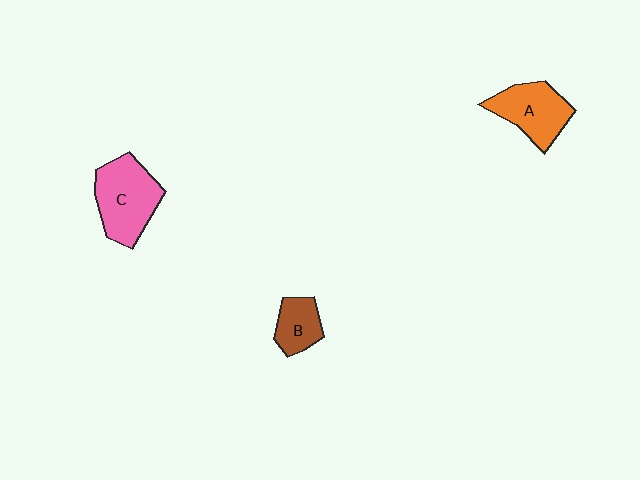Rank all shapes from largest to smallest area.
From largest to smallest: C (pink), A (orange), B (brown).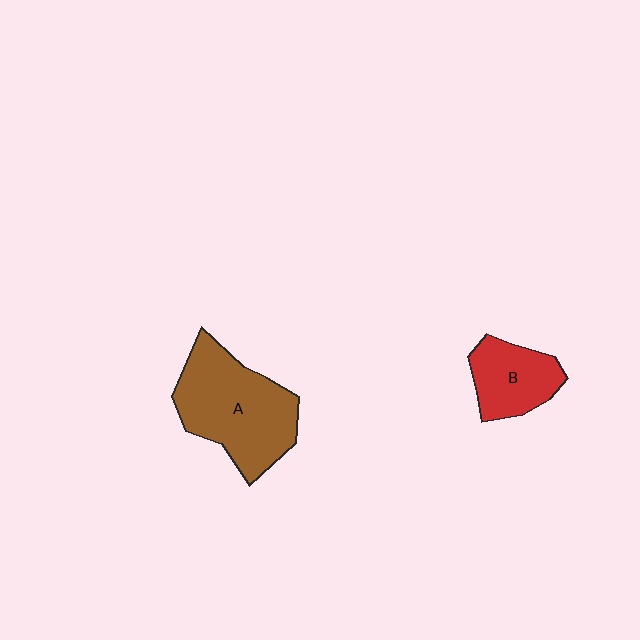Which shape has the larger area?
Shape A (brown).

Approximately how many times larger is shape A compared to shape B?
Approximately 1.9 times.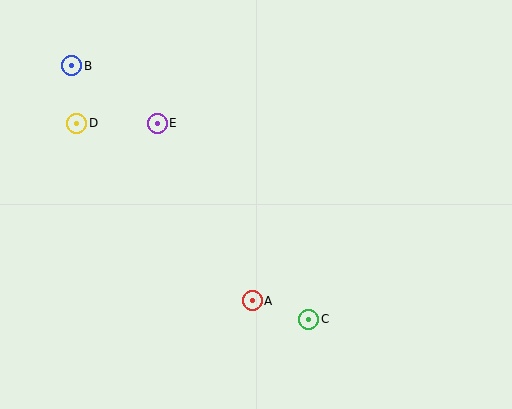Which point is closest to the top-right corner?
Point E is closest to the top-right corner.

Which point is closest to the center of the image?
Point A at (252, 301) is closest to the center.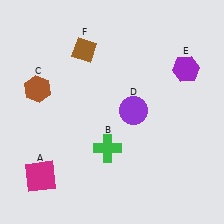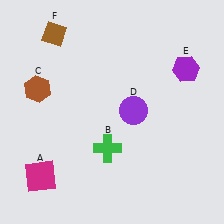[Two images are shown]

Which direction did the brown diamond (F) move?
The brown diamond (F) moved left.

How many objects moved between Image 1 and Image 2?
1 object moved between the two images.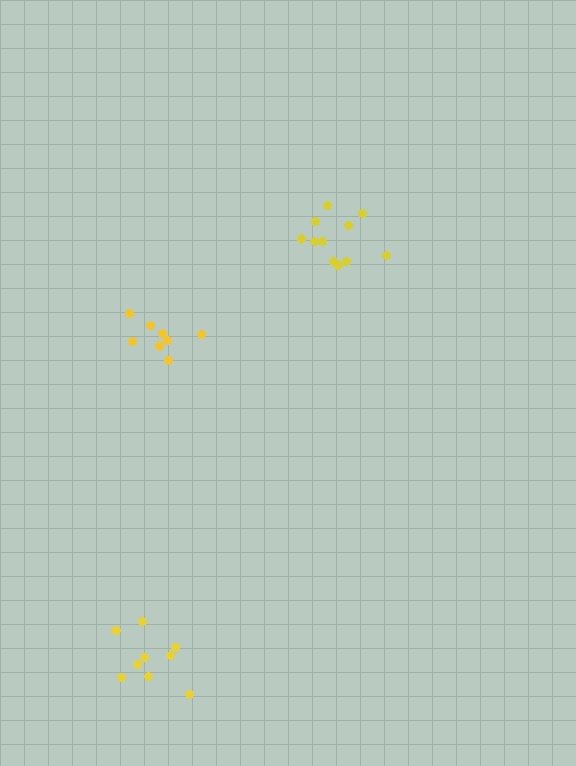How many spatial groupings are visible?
There are 3 spatial groupings.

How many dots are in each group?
Group 1: 12 dots, Group 2: 9 dots, Group 3: 8 dots (29 total).